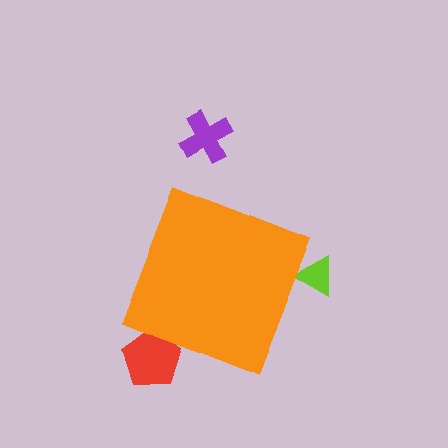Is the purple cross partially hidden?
No, the purple cross is fully visible.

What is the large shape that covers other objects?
An orange diamond.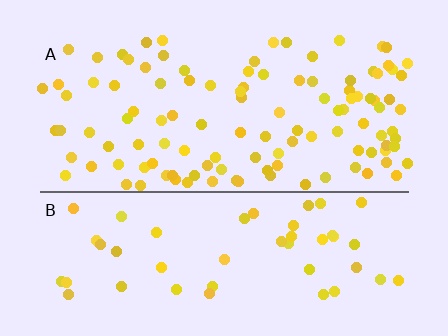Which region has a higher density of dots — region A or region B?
A (the top).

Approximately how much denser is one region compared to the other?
Approximately 2.2× — region A over region B.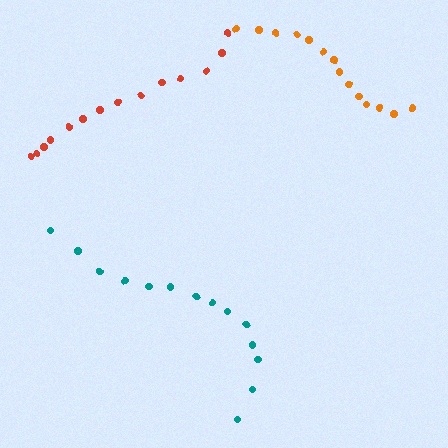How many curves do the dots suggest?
There are 3 distinct paths.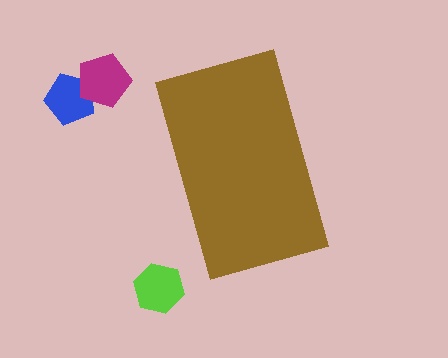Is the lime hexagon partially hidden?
No, the lime hexagon is fully visible.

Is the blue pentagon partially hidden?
No, the blue pentagon is fully visible.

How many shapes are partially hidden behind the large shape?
0 shapes are partially hidden.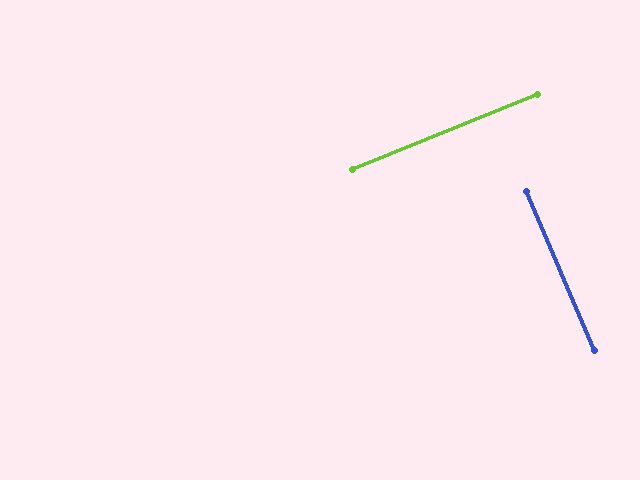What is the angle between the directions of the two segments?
Approximately 89 degrees.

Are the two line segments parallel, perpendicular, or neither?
Perpendicular — they meet at approximately 89°.